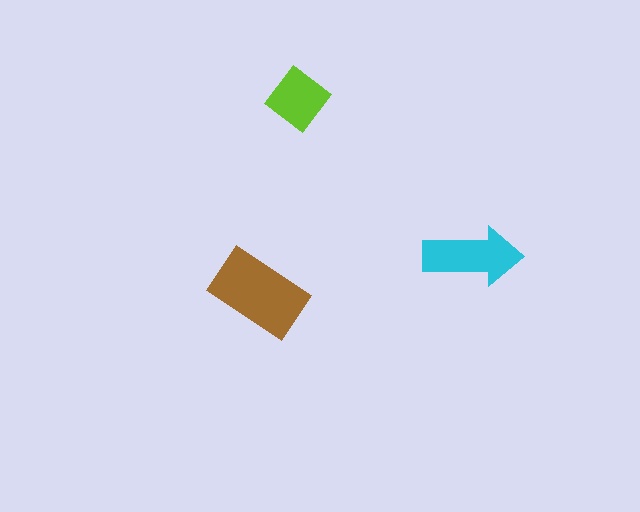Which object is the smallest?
The lime diamond.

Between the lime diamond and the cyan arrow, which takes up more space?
The cyan arrow.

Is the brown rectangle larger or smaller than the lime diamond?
Larger.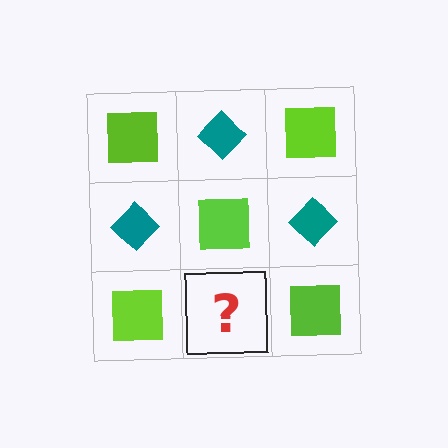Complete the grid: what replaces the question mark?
The question mark should be replaced with a teal diamond.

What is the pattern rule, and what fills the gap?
The rule is that it alternates lime square and teal diamond in a checkerboard pattern. The gap should be filled with a teal diamond.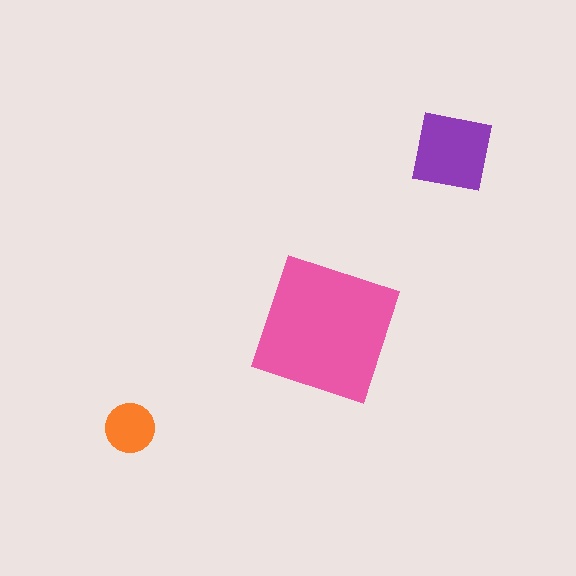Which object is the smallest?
The orange circle.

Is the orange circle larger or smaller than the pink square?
Smaller.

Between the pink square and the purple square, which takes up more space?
The pink square.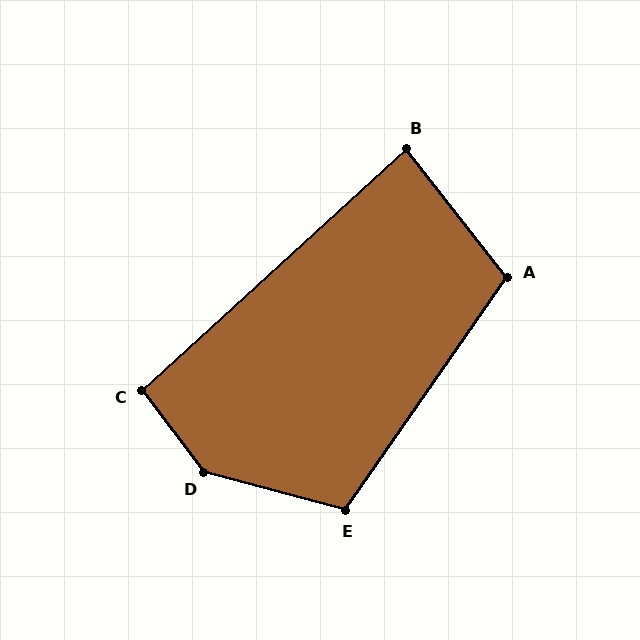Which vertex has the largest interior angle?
D, at approximately 142 degrees.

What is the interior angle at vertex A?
Approximately 107 degrees (obtuse).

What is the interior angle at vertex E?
Approximately 110 degrees (obtuse).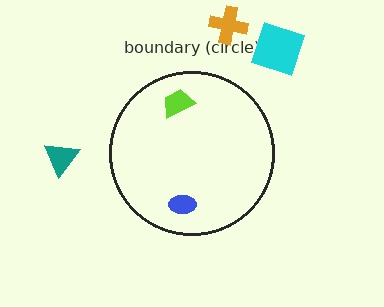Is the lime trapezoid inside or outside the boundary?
Inside.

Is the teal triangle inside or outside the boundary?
Outside.